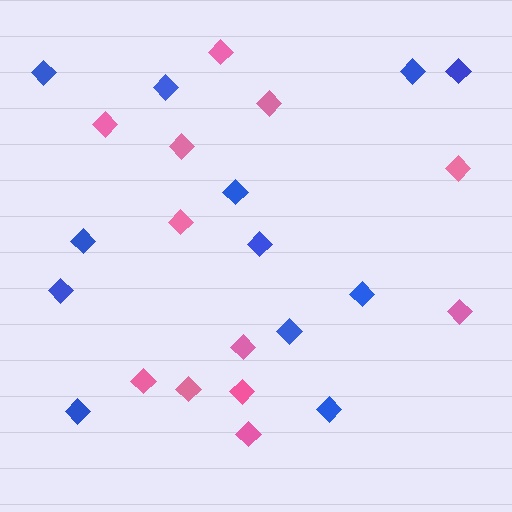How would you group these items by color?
There are 2 groups: one group of pink diamonds (12) and one group of blue diamonds (12).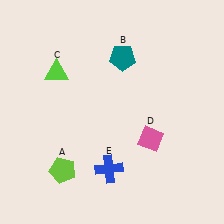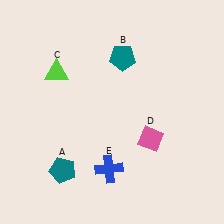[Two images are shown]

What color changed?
The pentagon (A) changed from lime in Image 1 to teal in Image 2.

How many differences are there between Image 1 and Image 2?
There is 1 difference between the two images.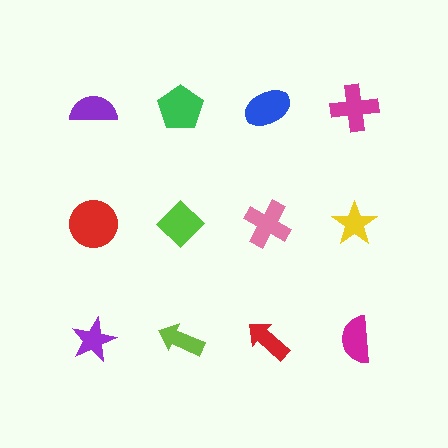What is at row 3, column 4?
A magenta semicircle.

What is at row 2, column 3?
A pink cross.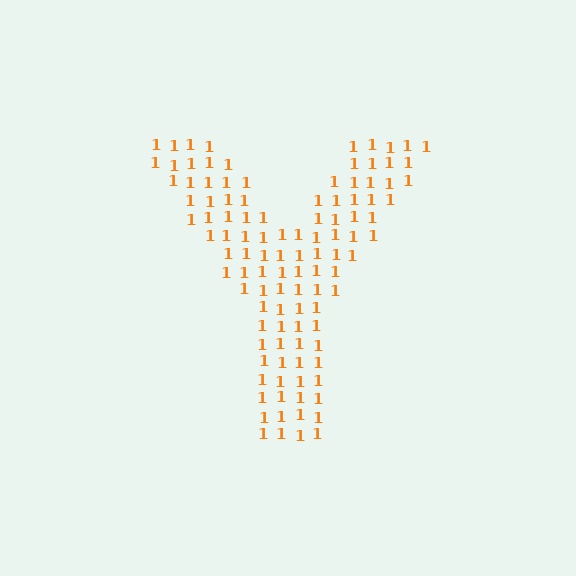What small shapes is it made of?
It is made of small digit 1's.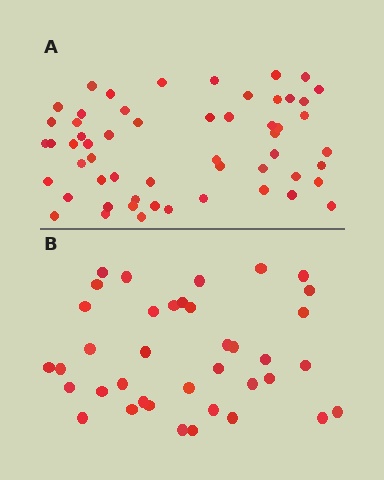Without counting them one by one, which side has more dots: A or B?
Region A (the top region) has more dots.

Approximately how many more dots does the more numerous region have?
Region A has approximately 20 more dots than region B.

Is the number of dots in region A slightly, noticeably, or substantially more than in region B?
Region A has substantially more. The ratio is roughly 1.5 to 1.